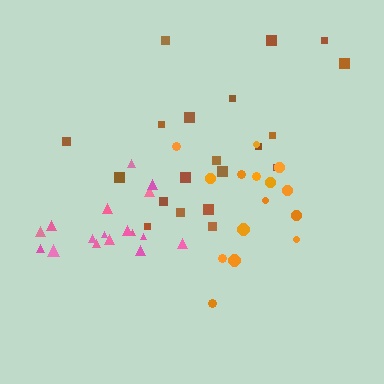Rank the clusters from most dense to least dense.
pink, orange, brown.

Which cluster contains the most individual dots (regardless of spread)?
Brown (20).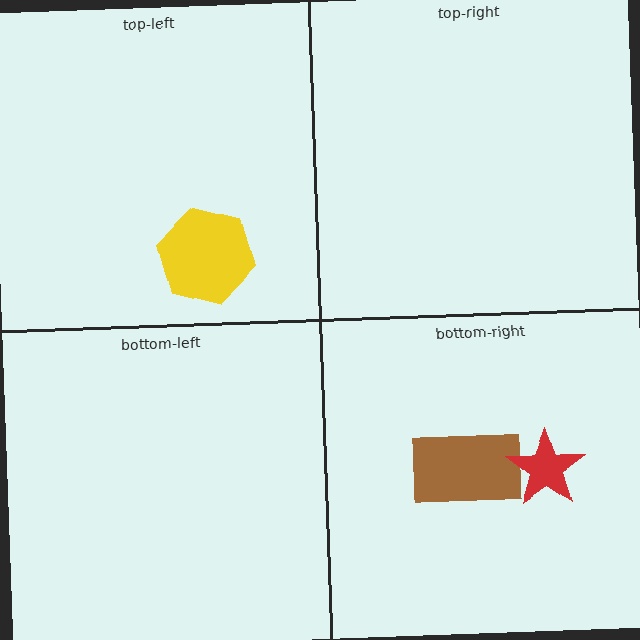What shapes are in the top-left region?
The yellow hexagon.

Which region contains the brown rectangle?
The bottom-right region.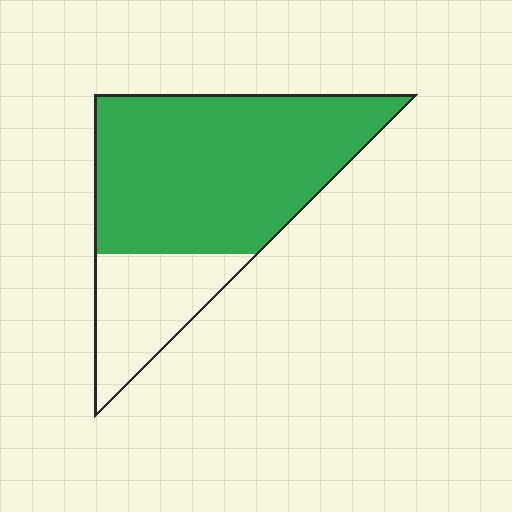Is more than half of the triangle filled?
Yes.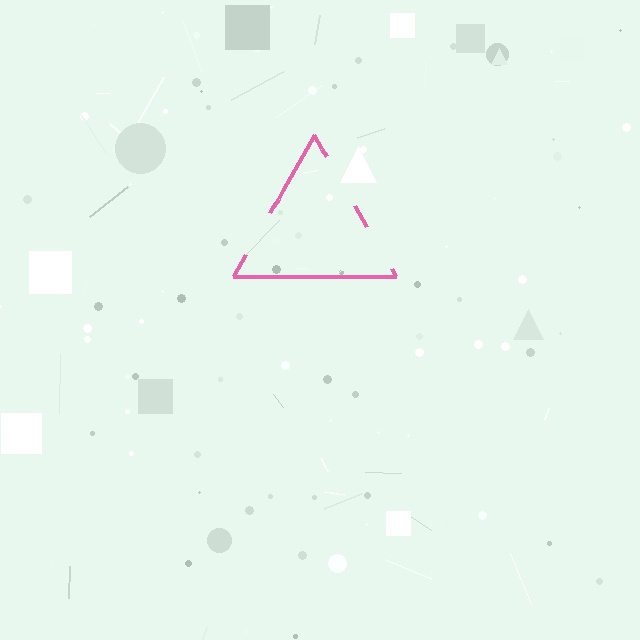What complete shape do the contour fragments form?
The contour fragments form a triangle.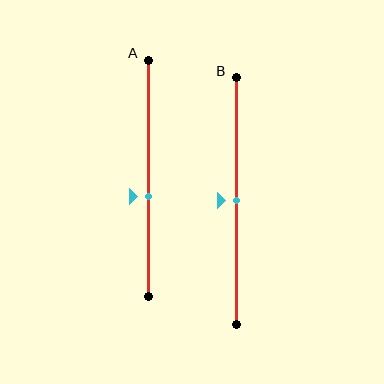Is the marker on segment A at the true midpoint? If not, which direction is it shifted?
No, the marker on segment A is shifted downward by about 8% of the segment length.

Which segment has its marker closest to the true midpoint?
Segment B has its marker closest to the true midpoint.